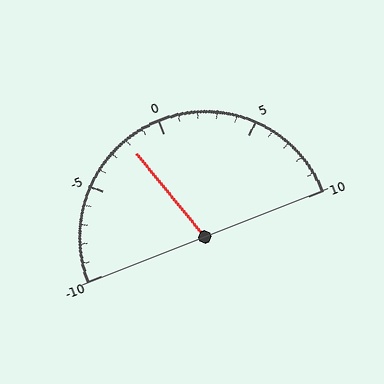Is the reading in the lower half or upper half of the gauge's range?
The reading is in the lower half of the range (-10 to 10).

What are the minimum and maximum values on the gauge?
The gauge ranges from -10 to 10.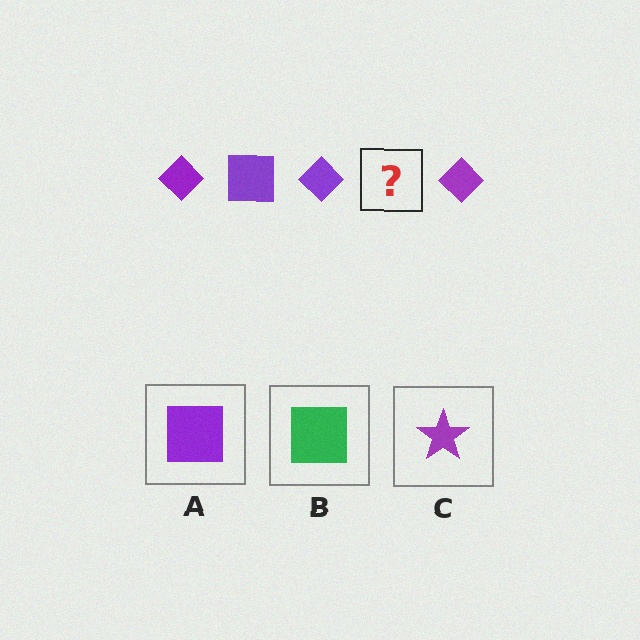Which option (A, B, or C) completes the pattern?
A.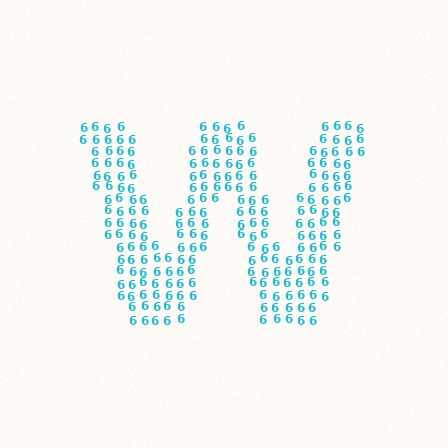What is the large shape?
The large shape is the letter W.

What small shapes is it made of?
It is made of small digit 6's.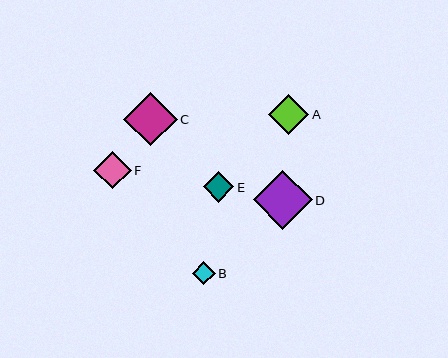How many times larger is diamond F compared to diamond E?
Diamond F is approximately 1.2 times the size of diamond E.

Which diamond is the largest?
Diamond D is the largest with a size of approximately 59 pixels.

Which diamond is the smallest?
Diamond B is the smallest with a size of approximately 23 pixels.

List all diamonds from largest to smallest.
From largest to smallest: D, C, A, F, E, B.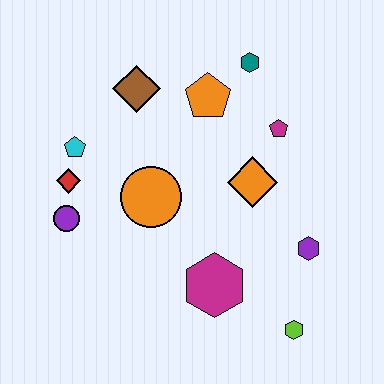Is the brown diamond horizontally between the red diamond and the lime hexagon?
Yes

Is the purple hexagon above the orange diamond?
No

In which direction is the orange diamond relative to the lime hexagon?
The orange diamond is above the lime hexagon.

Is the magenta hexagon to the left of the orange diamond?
Yes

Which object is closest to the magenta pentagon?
The orange diamond is closest to the magenta pentagon.